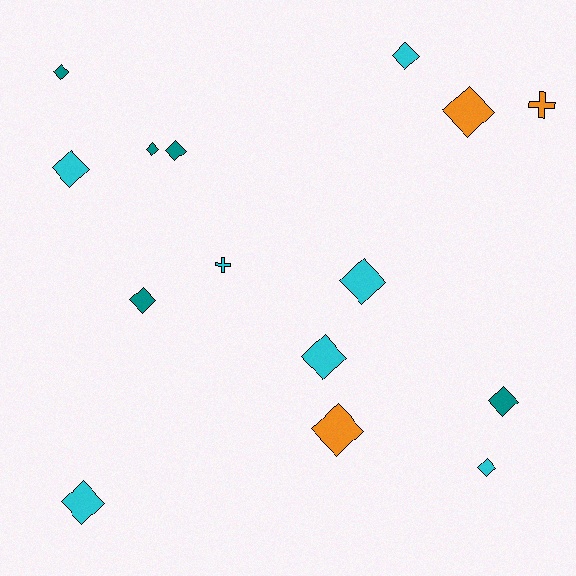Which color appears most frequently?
Cyan, with 7 objects.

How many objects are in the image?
There are 15 objects.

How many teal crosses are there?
There are no teal crosses.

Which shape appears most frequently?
Diamond, with 13 objects.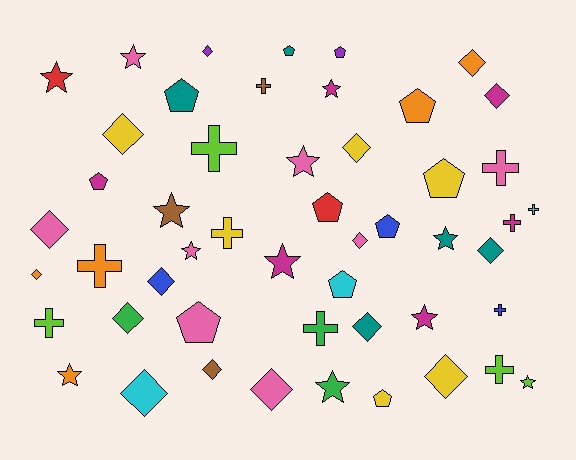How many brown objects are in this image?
There are 3 brown objects.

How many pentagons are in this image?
There are 11 pentagons.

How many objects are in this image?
There are 50 objects.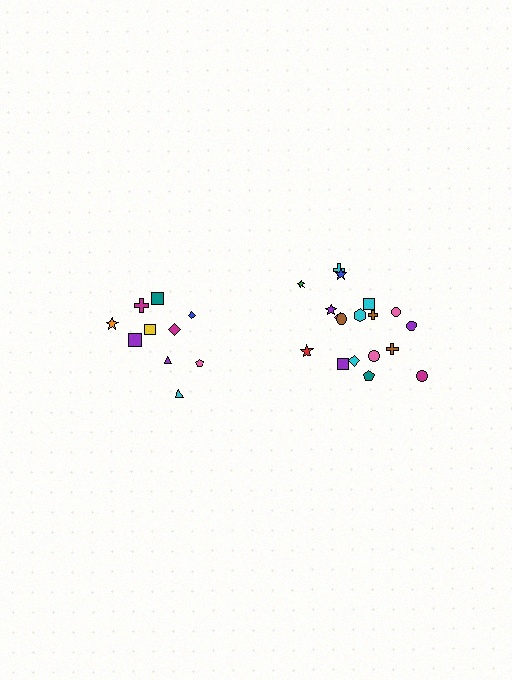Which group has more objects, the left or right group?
The right group.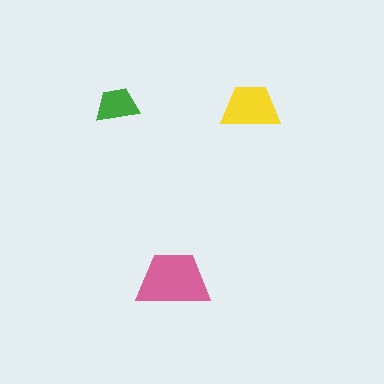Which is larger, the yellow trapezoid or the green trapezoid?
The yellow one.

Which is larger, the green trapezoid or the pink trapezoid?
The pink one.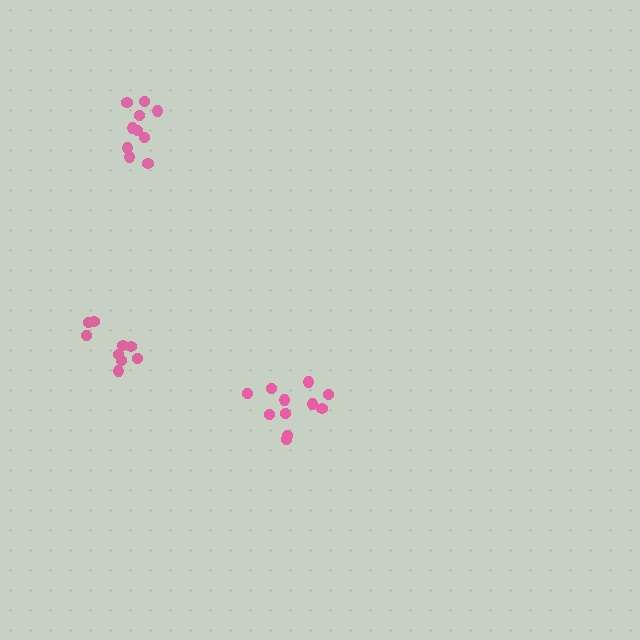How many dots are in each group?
Group 1: 11 dots, Group 2: 10 dots, Group 3: 9 dots (30 total).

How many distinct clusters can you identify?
There are 3 distinct clusters.